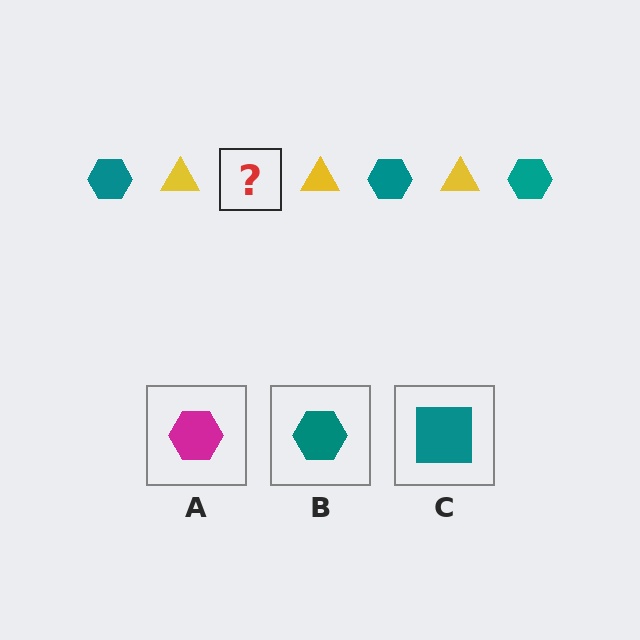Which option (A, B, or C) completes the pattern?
B.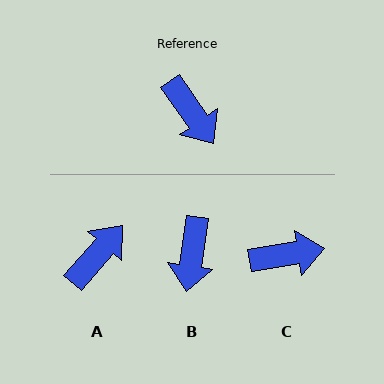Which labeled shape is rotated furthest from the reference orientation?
A, about 104 degrees away.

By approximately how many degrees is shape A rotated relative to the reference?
Approximately 104 degrees counter-clockwise.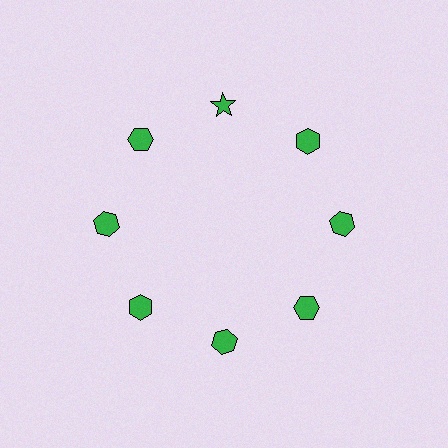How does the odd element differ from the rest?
It has a different shape: star instead of hexagon.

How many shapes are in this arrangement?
There are 8 shapes arranged in a ring pattern.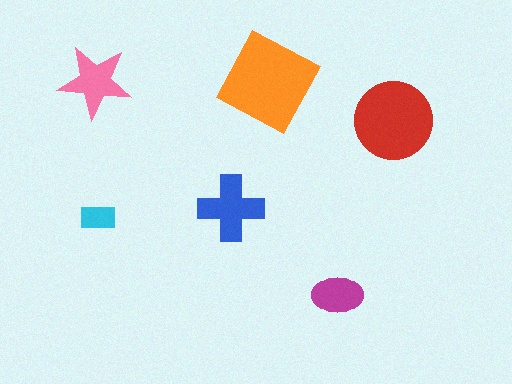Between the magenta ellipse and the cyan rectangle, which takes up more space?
The magenta ellipse.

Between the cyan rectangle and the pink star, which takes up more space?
The pink star.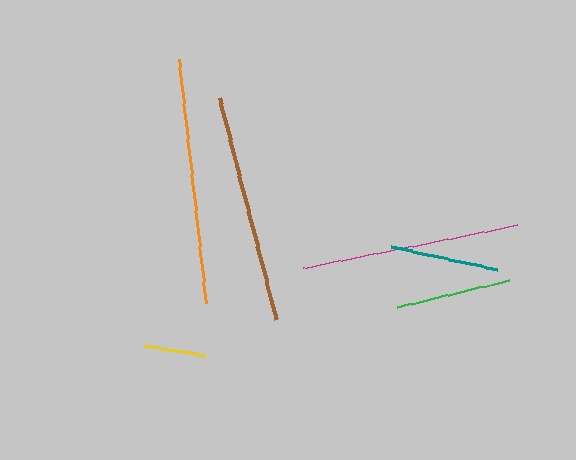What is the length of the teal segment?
The teal segment is approximately 109 pixels long.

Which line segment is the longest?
The orange line is the longest at approximately 246 pixels.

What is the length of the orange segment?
The orange segment is approximately 246 pixels long.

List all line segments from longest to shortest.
From longest to shortest: orange, brown, magenta, green, teal, yellow.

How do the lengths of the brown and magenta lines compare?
The brown and magenta lines are approximately the same length.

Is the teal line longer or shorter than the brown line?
The brown line is longer than the teal line.